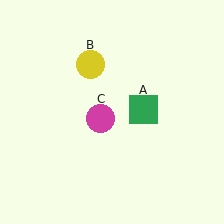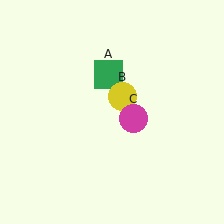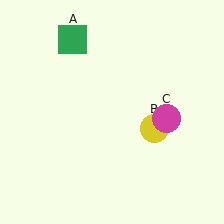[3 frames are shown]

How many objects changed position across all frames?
3 objects changed position: green square (object A), yellow circle (object B), magenta circle (object C).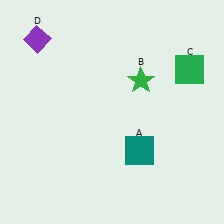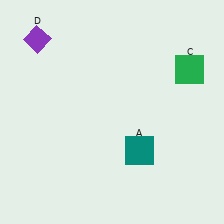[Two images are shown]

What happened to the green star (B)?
The green star (B) was removed in Image 2. It was in the top-right area of Image 1.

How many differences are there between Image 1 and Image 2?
There is 1 difference between the two images.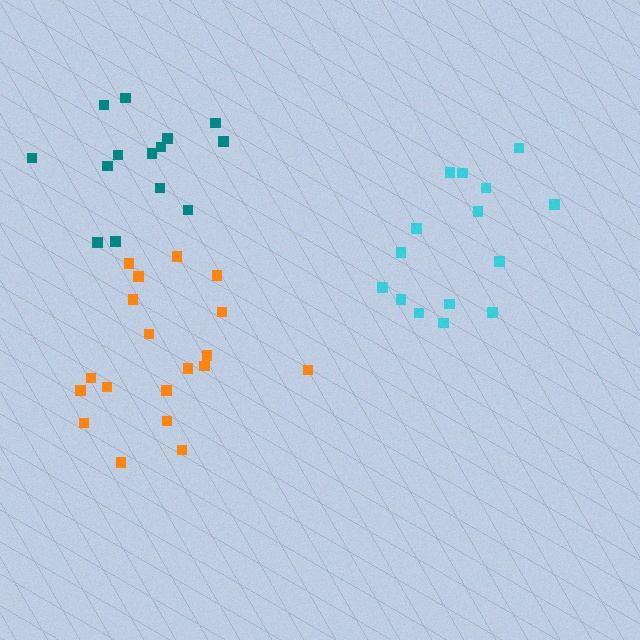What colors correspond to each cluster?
The clusters are colored: teal, cyan, orange.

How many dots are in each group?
Group 1: 14 dots, Group 2: 15 dots, Group 3: 19 dots (48 total).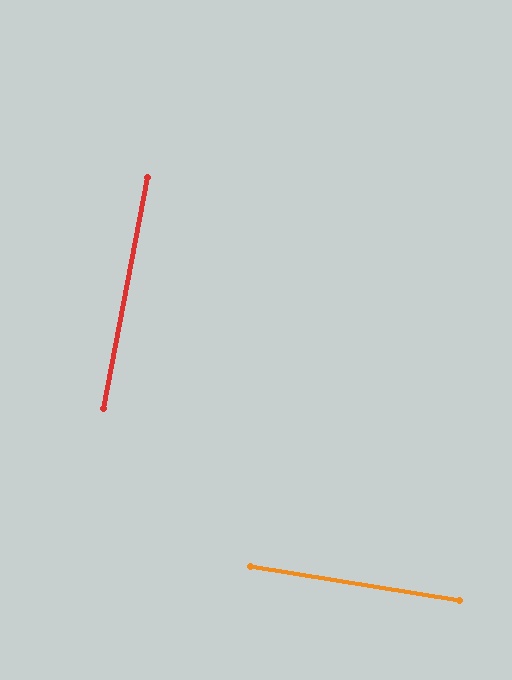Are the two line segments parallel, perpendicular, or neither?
Perpendicular — they meet at approximately 89°.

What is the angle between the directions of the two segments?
Approximately 89 degrees.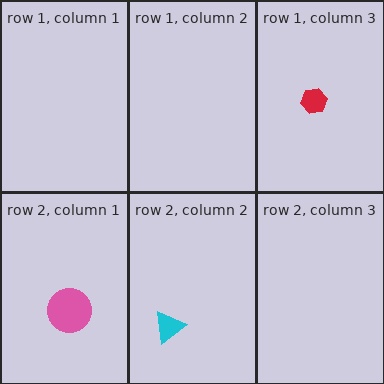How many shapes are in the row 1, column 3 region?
1.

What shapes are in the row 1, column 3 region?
The red hexagon.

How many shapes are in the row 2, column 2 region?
1.